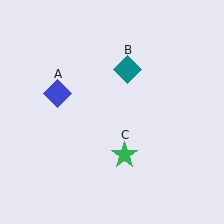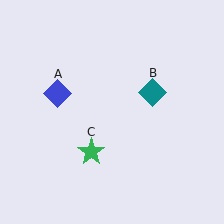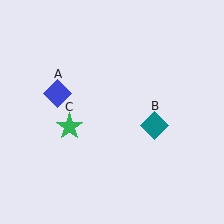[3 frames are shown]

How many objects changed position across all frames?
2 objects changed position: teal diamond (object B), green star (object C).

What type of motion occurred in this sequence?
The teal diamond (object B), green star (object C) rotated clockwise around the center of the scene.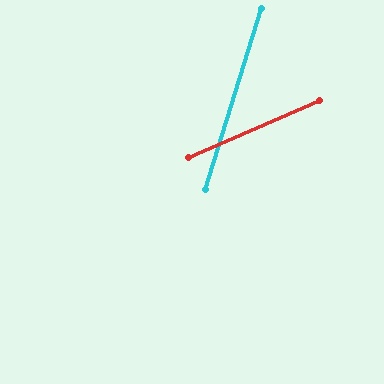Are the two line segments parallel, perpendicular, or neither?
Neither parallel nor perpendicular — they differ by about 49°.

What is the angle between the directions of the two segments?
Approximately 49 degrees.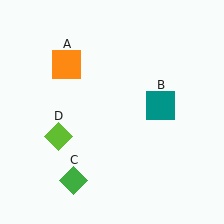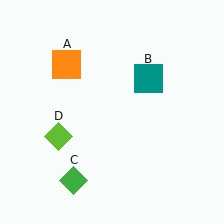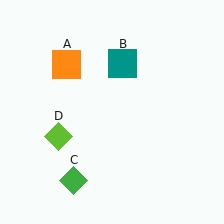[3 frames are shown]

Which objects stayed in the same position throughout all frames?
Orange square (object A) and green diamond (object C) and lime diamond (object D) remained stationary.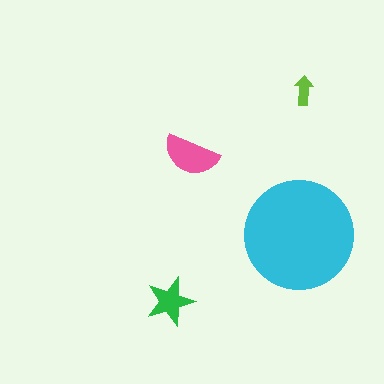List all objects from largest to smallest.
The cyan circle, the pink semicircle, the green star, the lime arrow.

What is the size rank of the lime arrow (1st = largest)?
4th.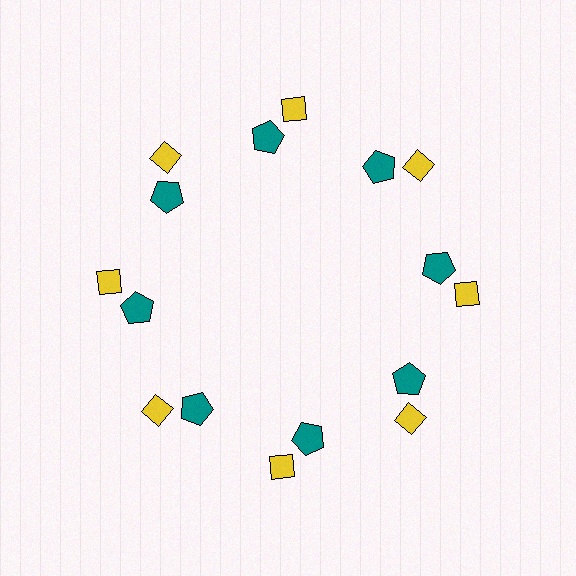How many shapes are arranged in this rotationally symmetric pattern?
There are 16 shapes, arranged in 8 groups of 2.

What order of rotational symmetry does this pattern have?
This pattern has 8-fold rotational symmetry.